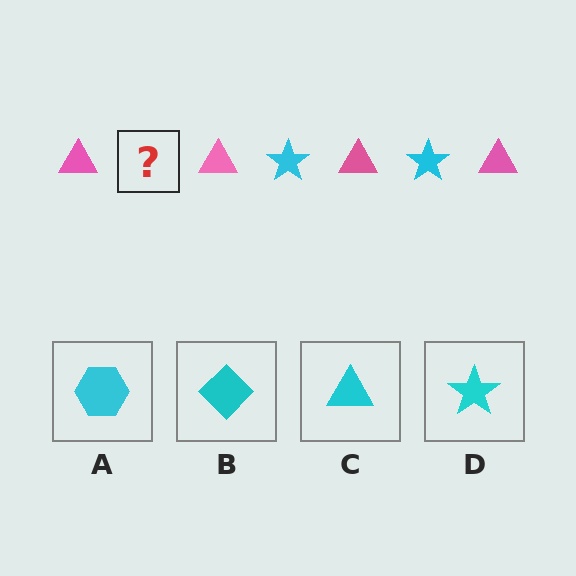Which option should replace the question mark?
Option D.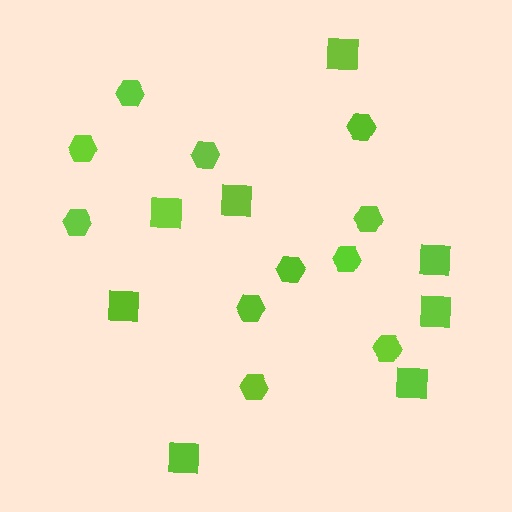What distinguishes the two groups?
There are 2 groups: one group of hexagons (11) and one group of squares (8).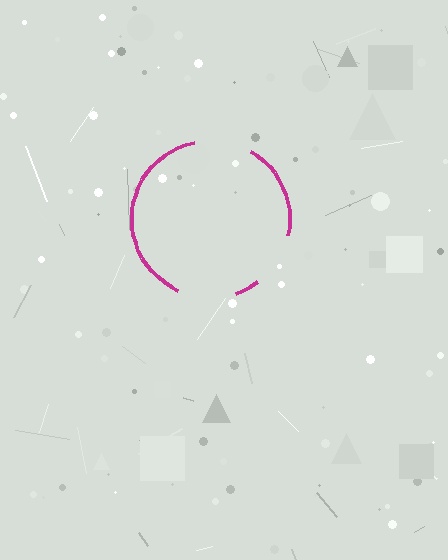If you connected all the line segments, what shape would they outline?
They would outline a circle.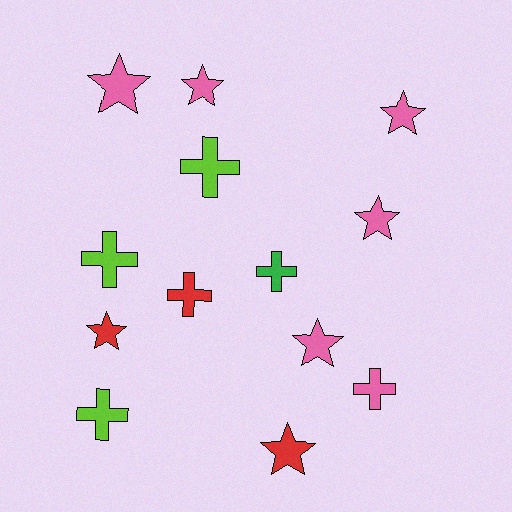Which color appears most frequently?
Pink, with 6 objects.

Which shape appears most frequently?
Star, with 7 objects.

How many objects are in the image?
There are 13 objects.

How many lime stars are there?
There are no lime stars.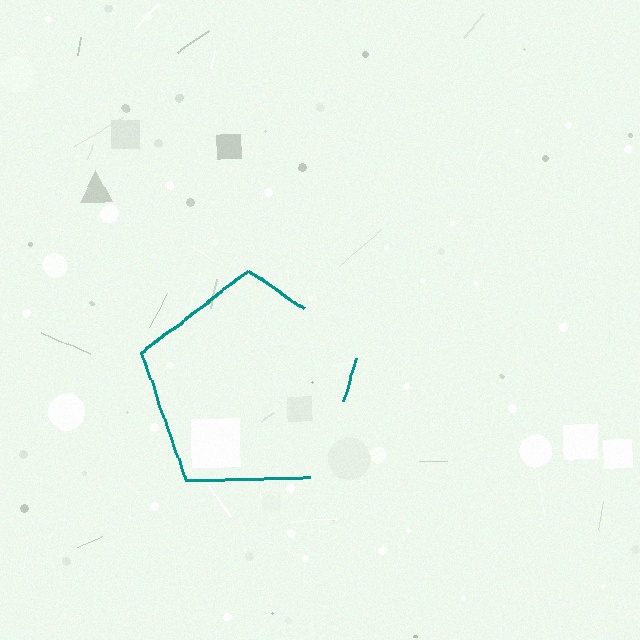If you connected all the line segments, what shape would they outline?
They would outline a pentagon.